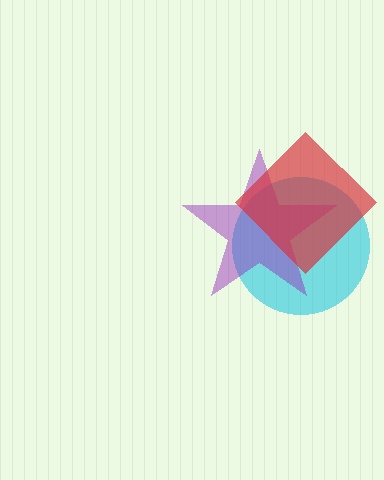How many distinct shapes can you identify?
There are 3 distinct shapes: a cyan circle, a purple star, a red diamond.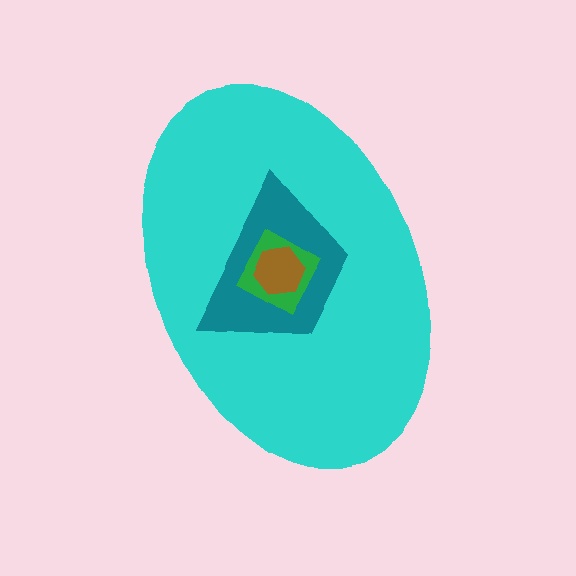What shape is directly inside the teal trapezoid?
The green square.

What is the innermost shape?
The brown hexagon.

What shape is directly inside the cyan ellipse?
The teal trapezoid.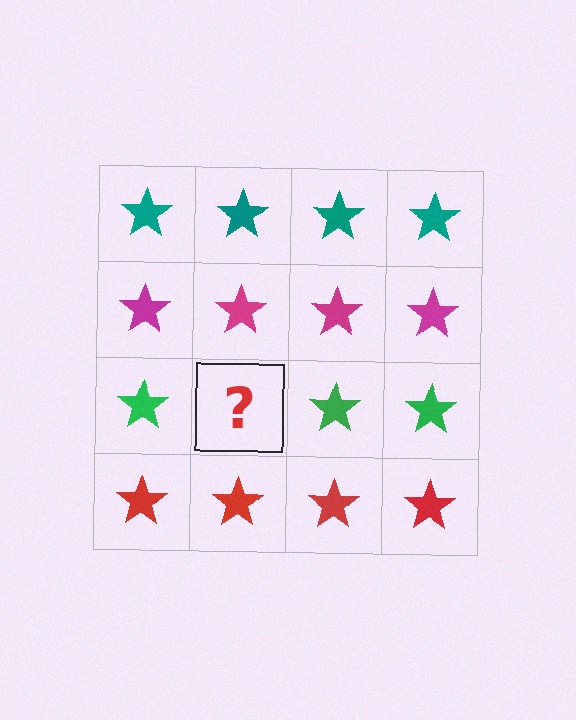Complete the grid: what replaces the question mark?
The question mark should be replaced with a green star.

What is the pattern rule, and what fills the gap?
The rule is that each row has a consistent color. The gap should be filled with a green star.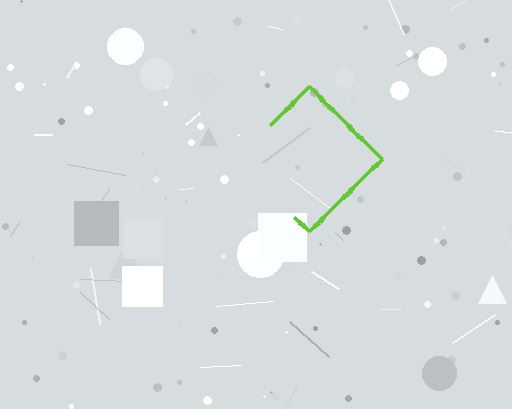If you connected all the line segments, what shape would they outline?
They would outline a diamond.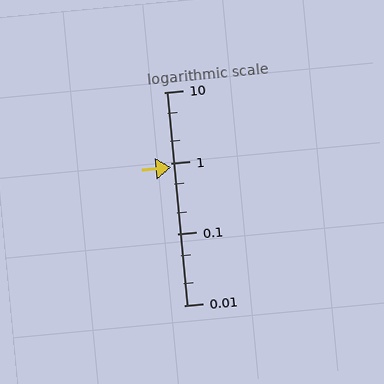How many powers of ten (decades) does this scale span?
The scale spans 3 decades, from 0.01 to 10.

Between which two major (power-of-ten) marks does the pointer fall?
The pointer is between 0.1 and 1.